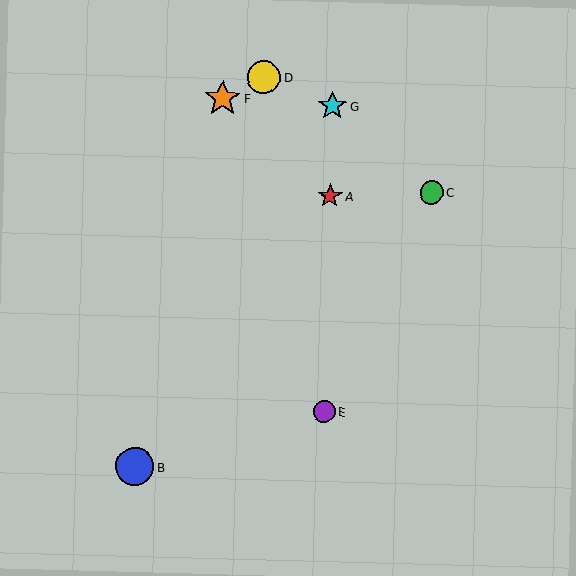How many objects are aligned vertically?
3 objects (A, E, G) are aligned vertically.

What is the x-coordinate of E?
Object E is at x≈324.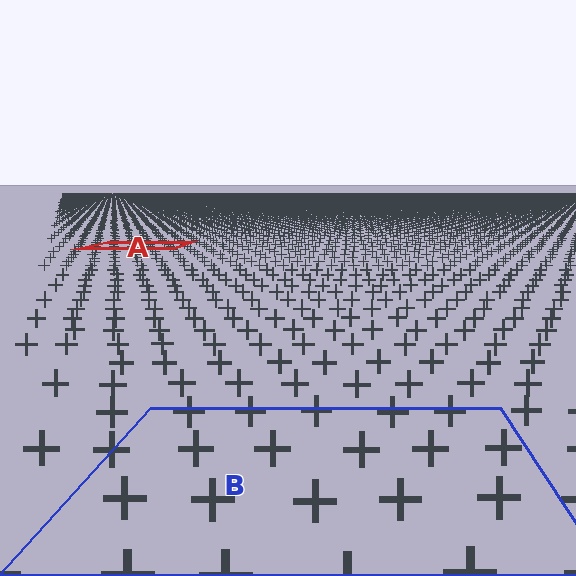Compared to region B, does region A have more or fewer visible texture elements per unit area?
Region A has more texture elements per unit area — they are packed more densely because it is farther away.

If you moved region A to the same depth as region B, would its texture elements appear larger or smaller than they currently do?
They would appear larger. At a closer depth, the same texture elements are projected at a bigger on-screen size.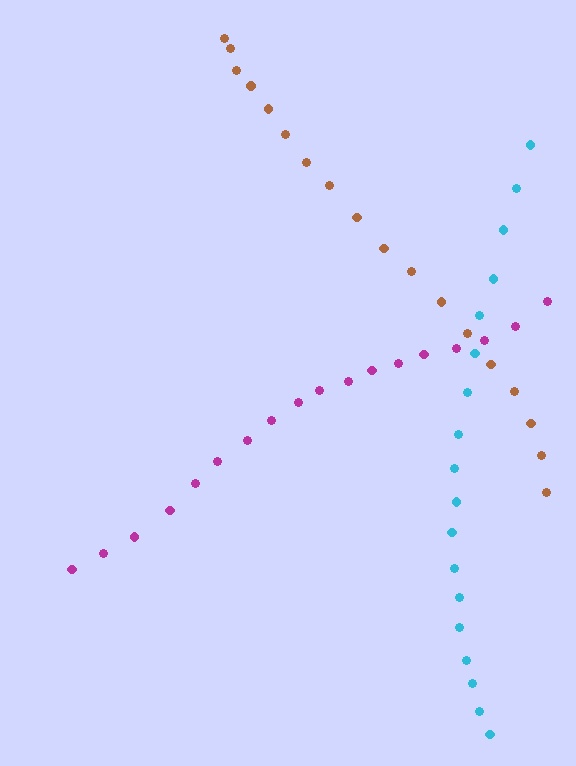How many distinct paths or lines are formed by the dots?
There are 3 distinct paths.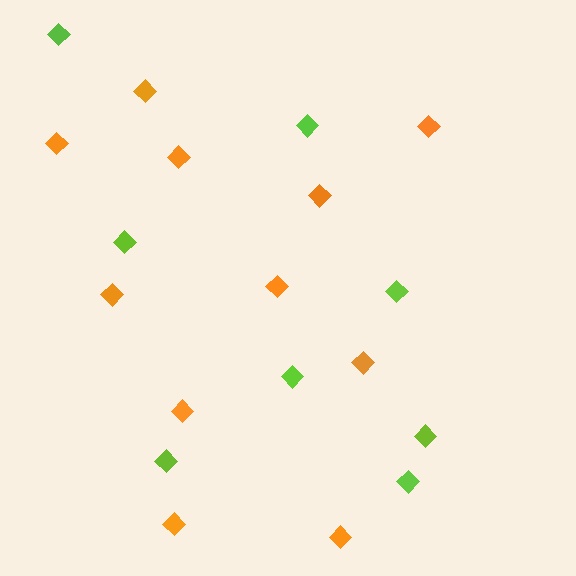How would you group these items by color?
There are 2 groups: one group of orange diamonds (11) and one group of lime diamonds (8).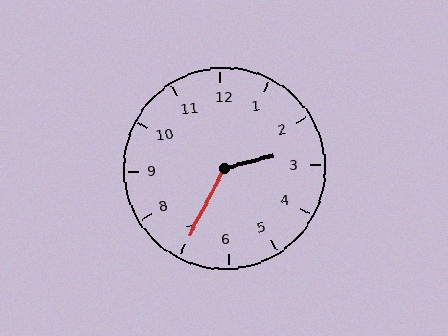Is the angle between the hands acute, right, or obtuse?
It is obtuse.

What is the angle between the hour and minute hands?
Approximately 132 degrees.